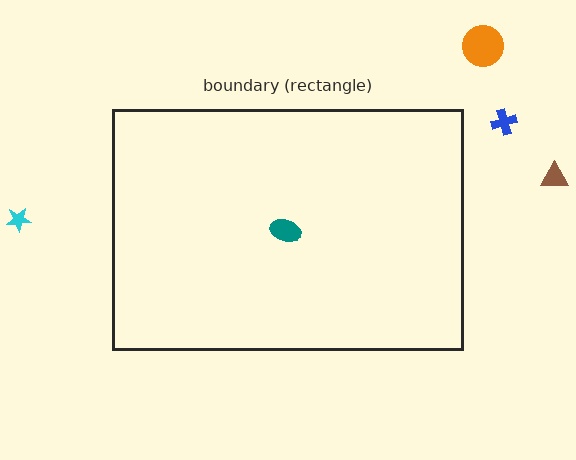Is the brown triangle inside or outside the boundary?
Outside.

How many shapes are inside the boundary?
1 inside, 4 outside.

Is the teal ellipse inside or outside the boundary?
Inside.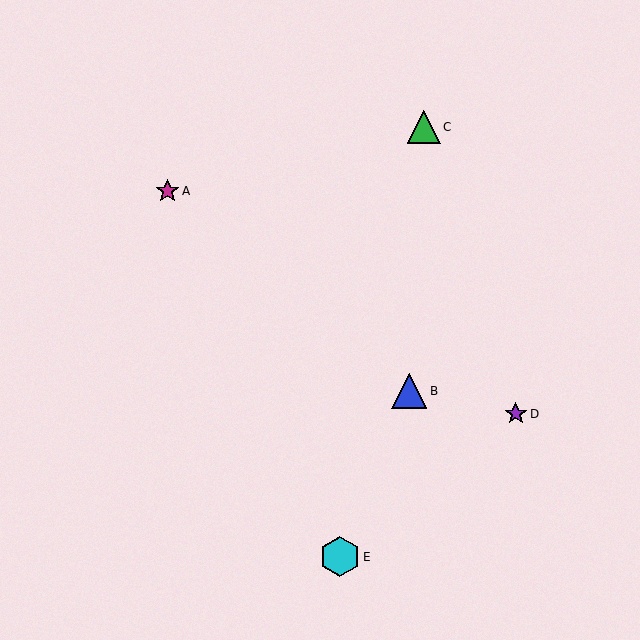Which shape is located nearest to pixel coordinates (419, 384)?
The blue triangle (labeled B) at (409, 391) is nearest to that location.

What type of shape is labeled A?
Shape A is a magenta star.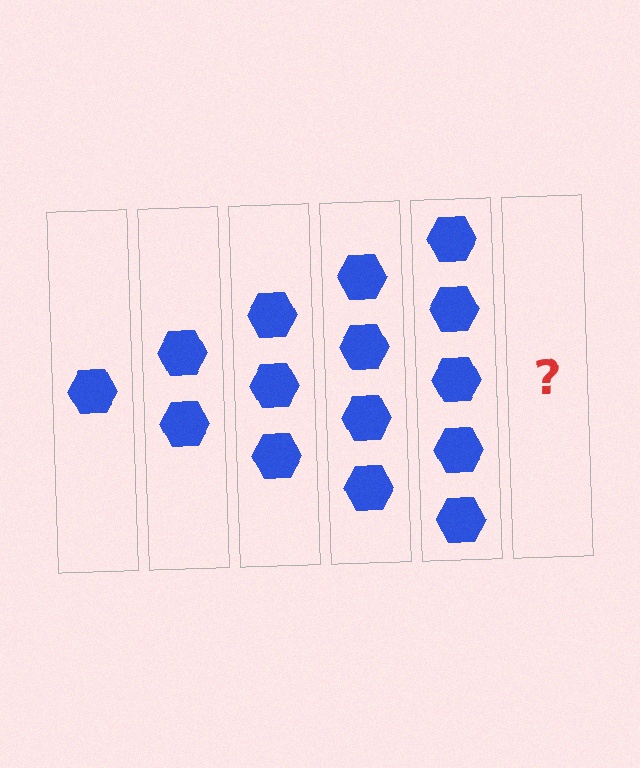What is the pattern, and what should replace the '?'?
The pattern is that each step adds one more hexagon. The '?' should be 6 hexagons.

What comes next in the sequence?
The next element should be 6 hexagons.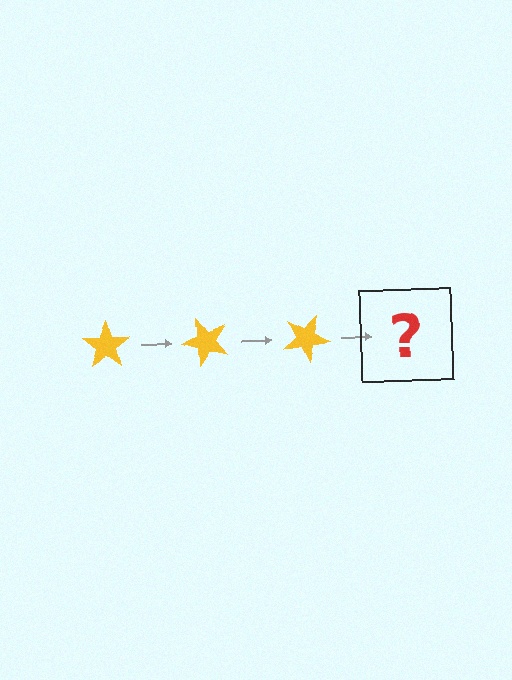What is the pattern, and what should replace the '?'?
The pattern is that the star rotates 50 degrees each step. The '?' should be a yellow star rotated 150 degrees.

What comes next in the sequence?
The next element should be a yellow star rotated 150 degrees.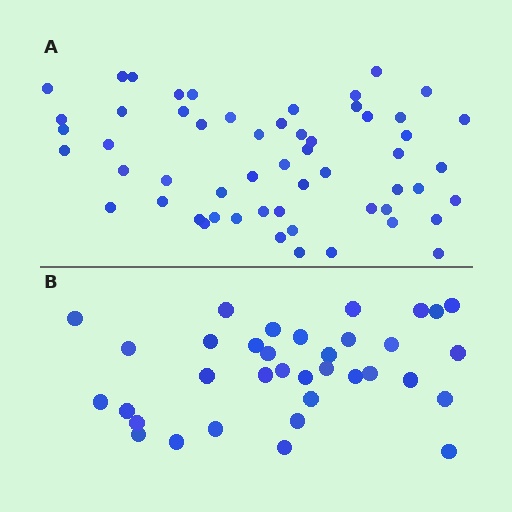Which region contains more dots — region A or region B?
Region A (the top region) has more dots.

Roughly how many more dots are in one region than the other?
Region A has approximately 20 more dots than region B.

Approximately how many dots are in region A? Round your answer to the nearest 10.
About 60 dots. (The exact count is 56, which rounds to 60.)